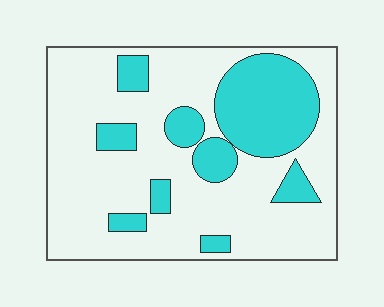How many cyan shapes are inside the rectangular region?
9.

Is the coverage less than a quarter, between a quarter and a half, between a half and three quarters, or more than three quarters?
Between a quarter and a half.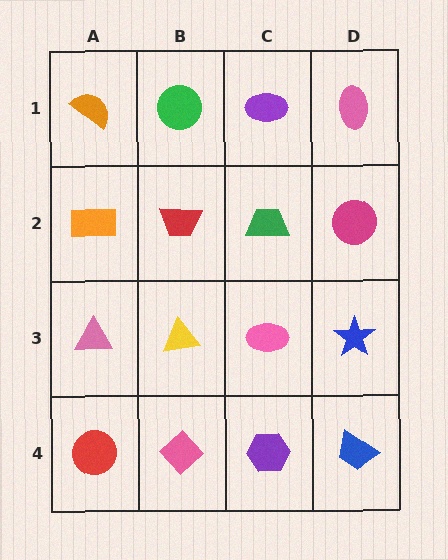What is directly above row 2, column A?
An orange semicircle.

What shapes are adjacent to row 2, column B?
A green circle (row 1, column B), a yellow triangle (row 3, column B), an orange rectangle (row 2, column A), a green trapezoid (row 2, column C).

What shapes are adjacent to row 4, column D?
A blue star (row 3, column D), a purple hexagon (row 4, column C).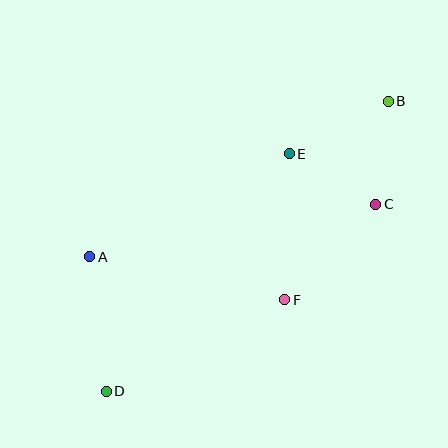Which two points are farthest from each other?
Points B and D are farthest from each other.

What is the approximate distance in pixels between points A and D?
The distance between A and D is approximately 135 pixels.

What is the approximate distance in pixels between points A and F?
The distance between A and F is approximately 200 pixels.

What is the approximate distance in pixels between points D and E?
The distance between D and E is approximately 299 pixels.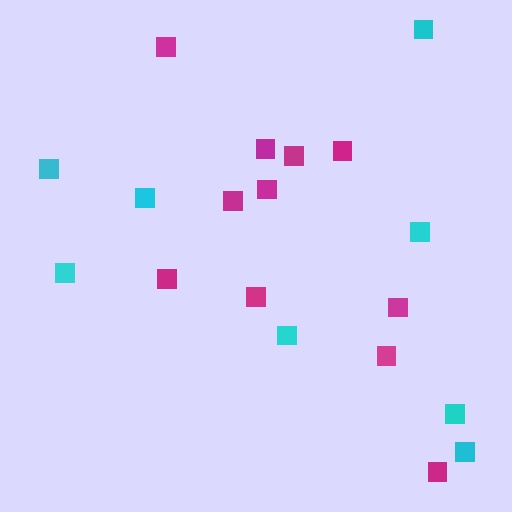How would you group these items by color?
There are 2 groups: one group of magenta squares (11) and one group of cyan squares (8).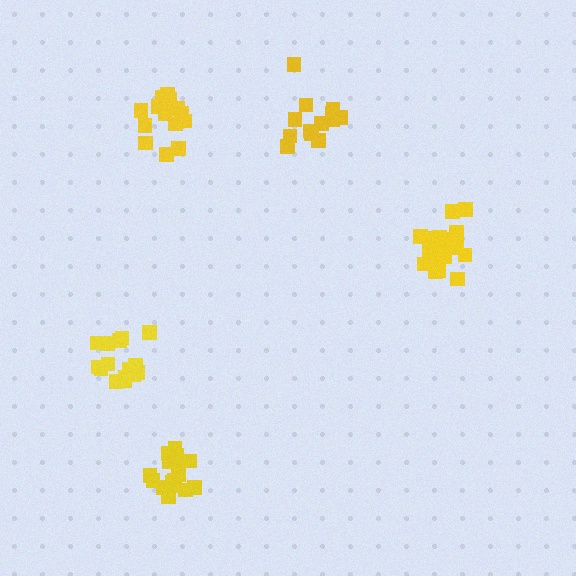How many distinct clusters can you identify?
There are 5 distinct clusters.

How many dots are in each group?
Group 1: 17 dots, Group 2: 18 dots, Group 3: 15 dots, Group 4: 13 dots, Group 5: 15 dots (78 total).